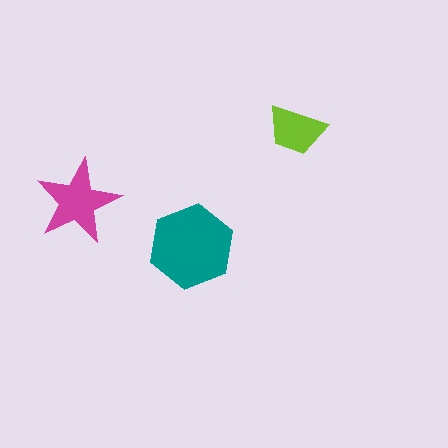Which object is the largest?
The teal hexagon.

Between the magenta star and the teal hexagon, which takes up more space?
The teal hexagon.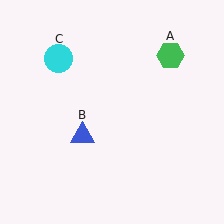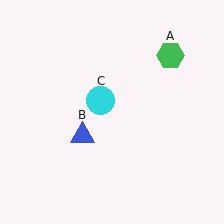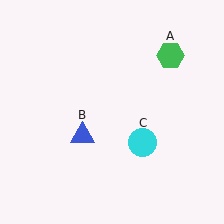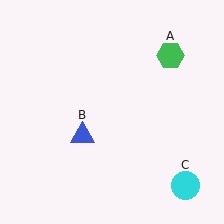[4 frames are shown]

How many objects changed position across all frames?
1 object changed position: cyan circle (object C).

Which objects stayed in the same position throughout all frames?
Green hexagon (object A) and blue triangle (object B) remained stationary.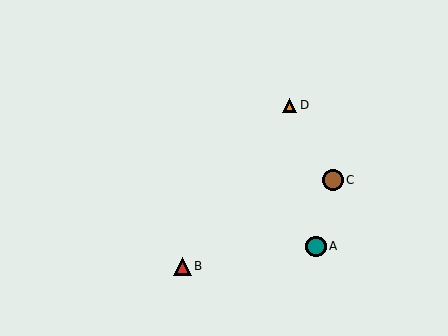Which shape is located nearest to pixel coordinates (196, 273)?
The red triangle (labeled B) at (182, 266) is nearest to that location.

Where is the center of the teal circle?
The center of the teal circle is at (316, 246).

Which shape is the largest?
The brown circle (labeled C) is the largest.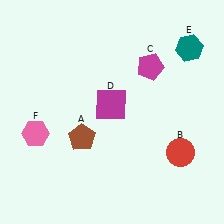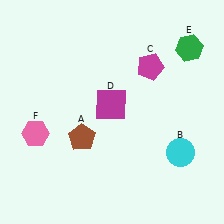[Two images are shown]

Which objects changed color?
B changed from red to cyan. E changed from teal to green.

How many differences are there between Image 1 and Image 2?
There are 2 differences between the two images.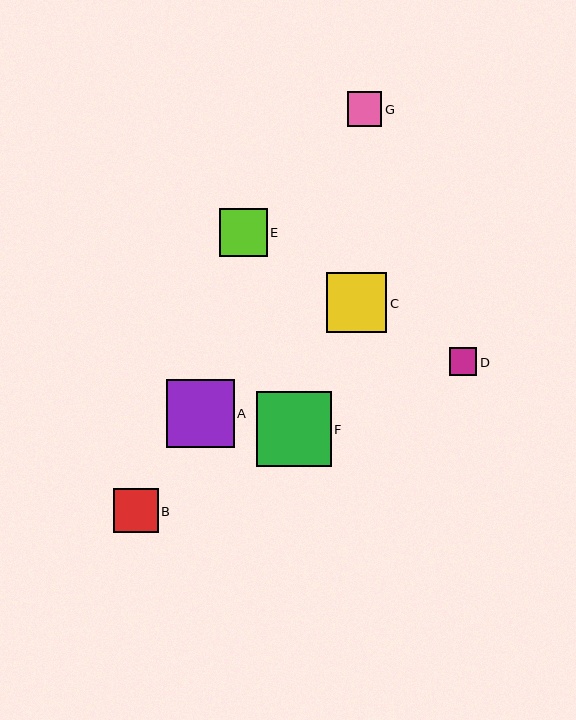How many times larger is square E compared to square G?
Square E is approximately 1.4 times the size of square G.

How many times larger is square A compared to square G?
Square A is approximately 2.0 times the size of square G.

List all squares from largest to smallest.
From largest to smallest: F, A, C, E, B, G, D.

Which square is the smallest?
Square D is the smallest with a size of approximately 28 pixels.